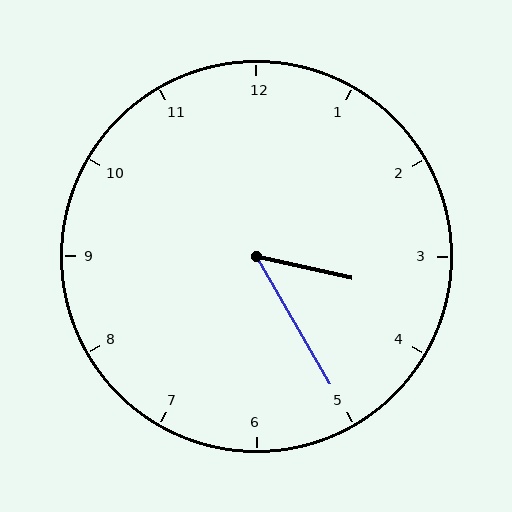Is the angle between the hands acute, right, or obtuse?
It is acute.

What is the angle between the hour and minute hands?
Approximately 48 degrees.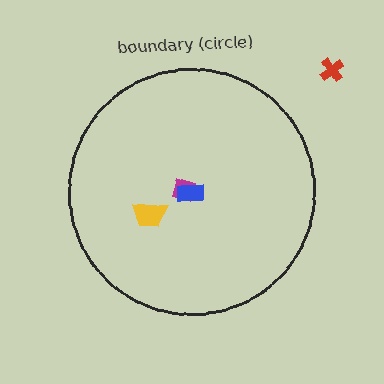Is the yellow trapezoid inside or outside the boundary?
Inside.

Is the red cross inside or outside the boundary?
Outside.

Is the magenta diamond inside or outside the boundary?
Inside.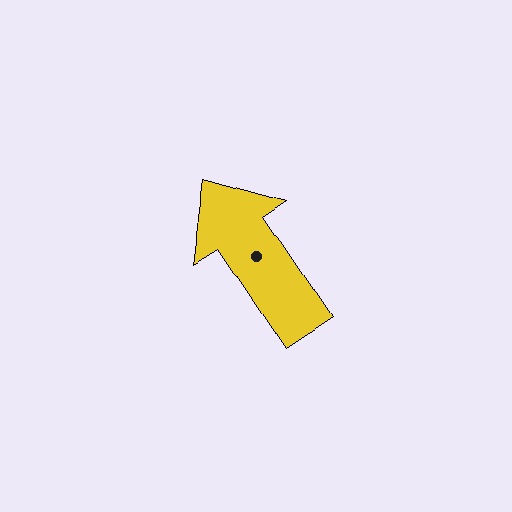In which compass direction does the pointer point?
Northwest.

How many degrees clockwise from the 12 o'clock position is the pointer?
Approximately 326 degrees.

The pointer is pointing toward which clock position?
Roughly 11 o'clock.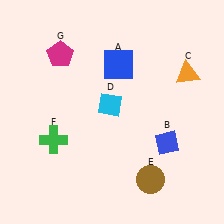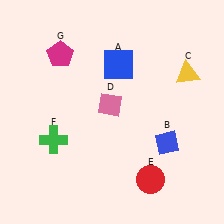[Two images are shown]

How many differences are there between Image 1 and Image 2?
There are 3 differences between the two images.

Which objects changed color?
C changed from orange to yellow. D changed from cyan to pink. E changed from brown to red.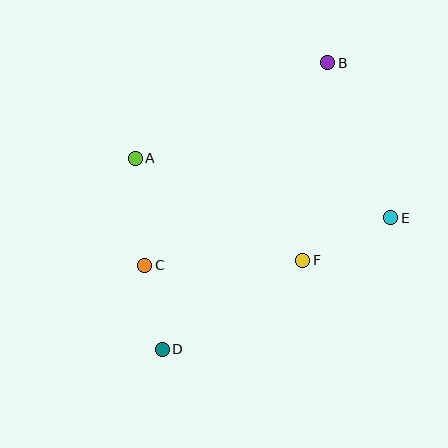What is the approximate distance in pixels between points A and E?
The distance between A and E is approximately 262 pixels.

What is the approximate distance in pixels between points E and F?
The distance between E and F is approximately 98 pixels.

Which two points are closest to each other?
Points C and D are closest to each other.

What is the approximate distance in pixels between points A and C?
The distance between A and C is approximately 107 pixels.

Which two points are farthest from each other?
Points B and D are farthest from each other.